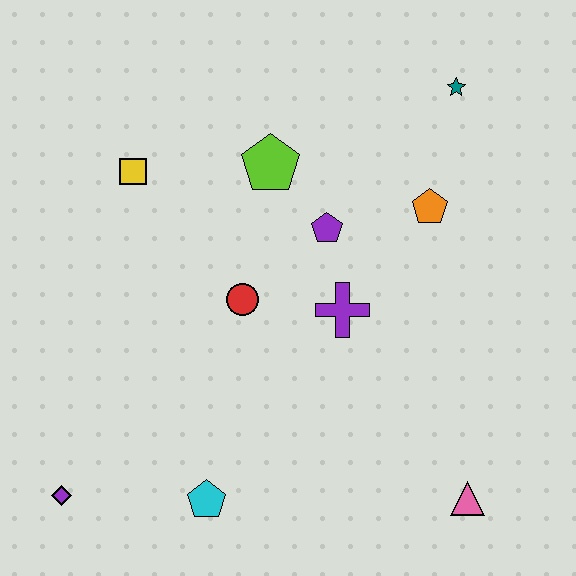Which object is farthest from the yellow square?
The pink triangle is farthest from the yellow square.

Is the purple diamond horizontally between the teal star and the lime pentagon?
No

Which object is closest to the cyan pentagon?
The purple diamond is closest to the cyan pentagon.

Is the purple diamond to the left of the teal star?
Yes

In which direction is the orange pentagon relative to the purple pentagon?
The orange pentagon is to the right of the purple pentagon.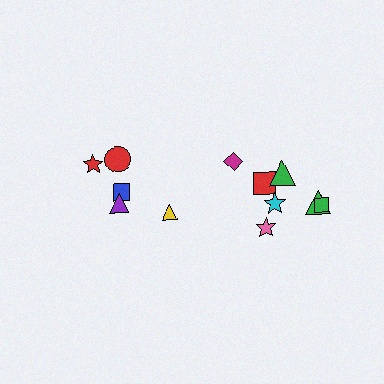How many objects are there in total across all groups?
There are 12 objects.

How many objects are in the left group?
There are 5 objects.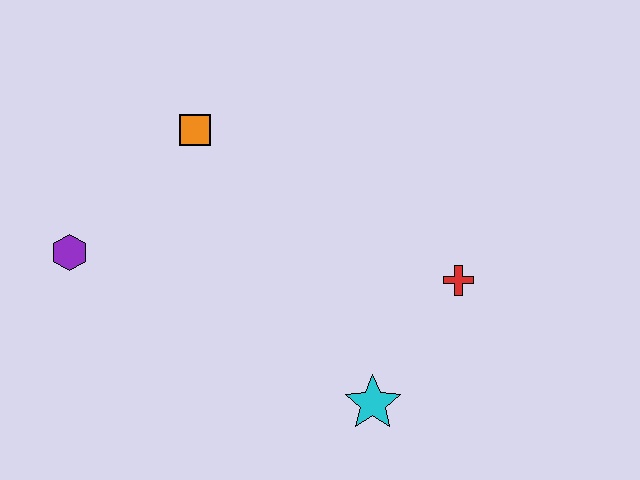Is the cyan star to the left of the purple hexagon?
No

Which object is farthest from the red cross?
The purple hexagon is farthest from the red cross.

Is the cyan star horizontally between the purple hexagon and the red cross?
Yes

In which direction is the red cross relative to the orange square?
The red cross is to the right of the orange square.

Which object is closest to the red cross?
The cyan star is closest to the red cross.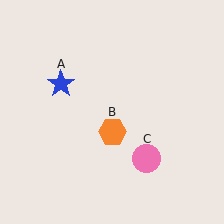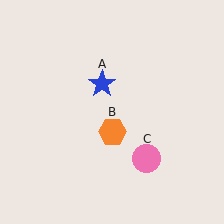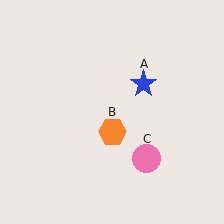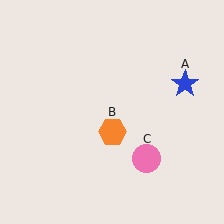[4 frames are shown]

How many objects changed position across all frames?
1 object changed position: blue star (object A).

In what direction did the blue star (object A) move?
The blue star (object A) moved right.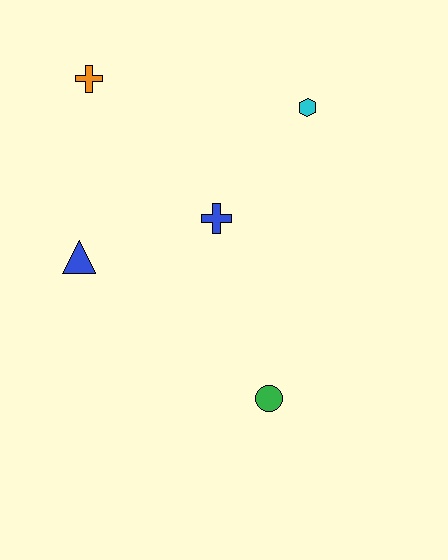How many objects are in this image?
There are 5 objects.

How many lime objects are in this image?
There are no lime objects.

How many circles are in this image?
There is 1 circle.